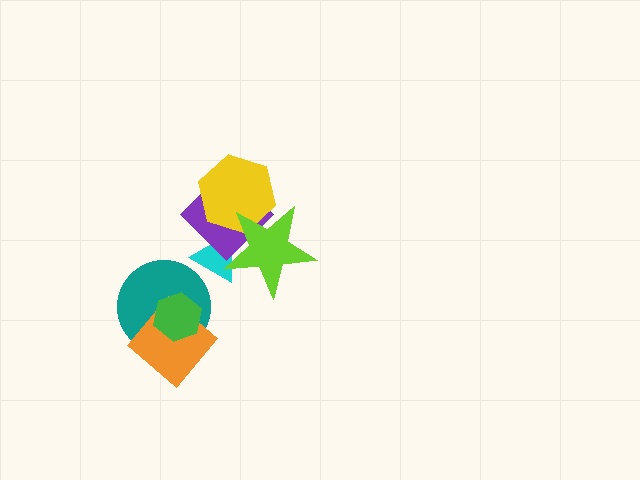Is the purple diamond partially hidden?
Yes, it is partially covered by another shape.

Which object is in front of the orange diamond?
The green hexagon is in front of the orange diamond.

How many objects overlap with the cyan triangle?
2 objects overlap with the cyan triangle.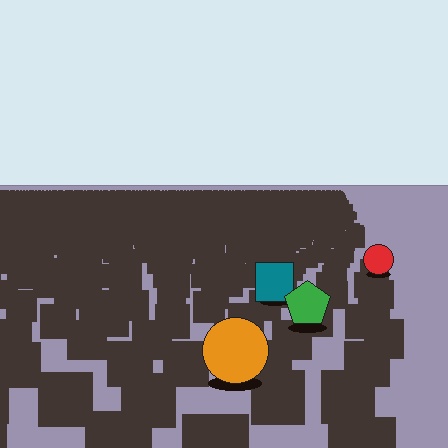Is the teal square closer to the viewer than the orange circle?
No. The orange circle is closer — you can tell from the texture gradient: the ground texture is coarser near it.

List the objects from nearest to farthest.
From nearest to farthest: the orange circle, the green pentagon, the teal square, the red circle.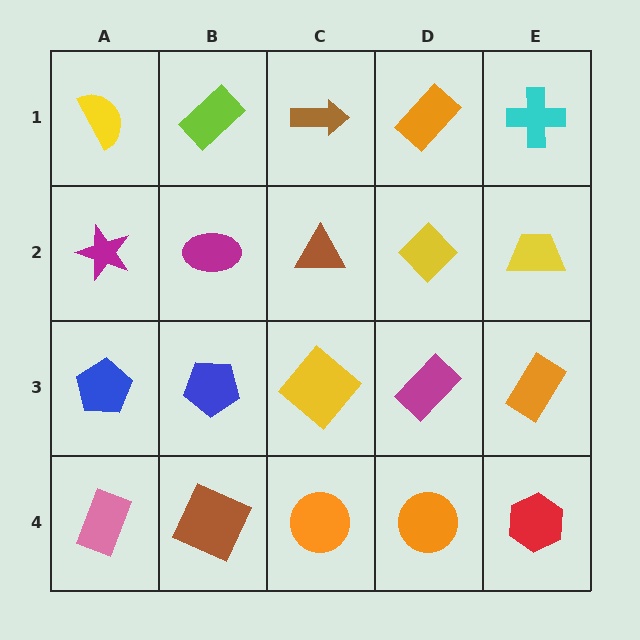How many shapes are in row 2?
5 shapes.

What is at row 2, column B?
A magenta ellipse.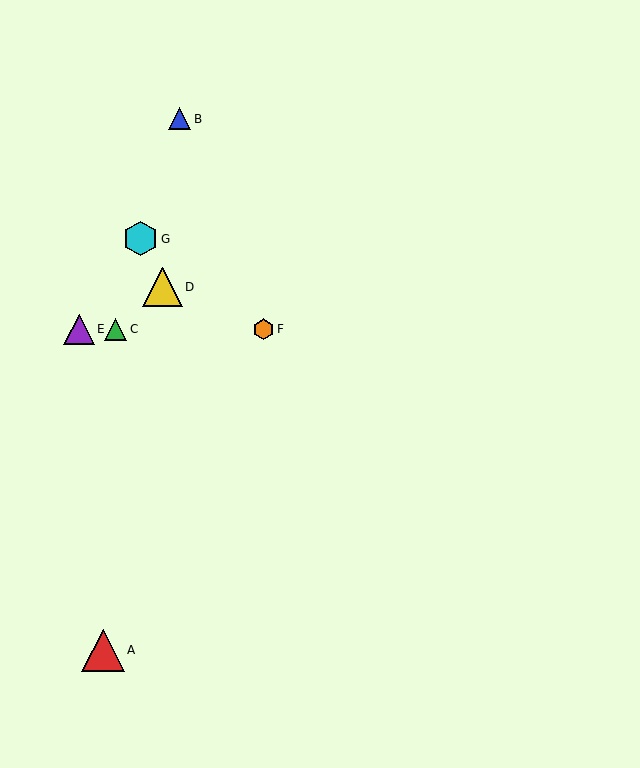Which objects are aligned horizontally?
Objects C, E, F are aligned horizontally.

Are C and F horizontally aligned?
Yes, both are at y≈329.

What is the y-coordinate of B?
Object B is at y≈119.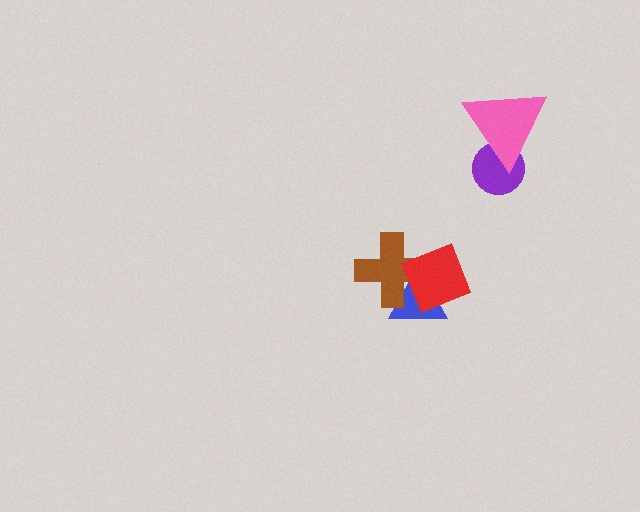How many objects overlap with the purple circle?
1 object overlaps with the purple circle.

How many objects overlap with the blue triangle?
2 objects overlap with the blue triangle.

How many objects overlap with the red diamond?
2 objects overlap with the red diamond.